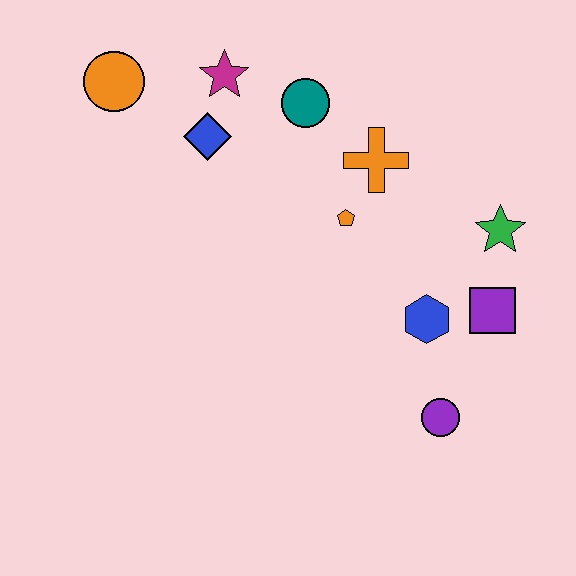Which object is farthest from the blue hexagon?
The orange circle is farthest from the blue hexagon.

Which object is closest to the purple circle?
The blue hexagon is closest to the purple circle.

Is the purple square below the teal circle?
Yes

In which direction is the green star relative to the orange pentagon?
The green star is to the right of the orange pentagon.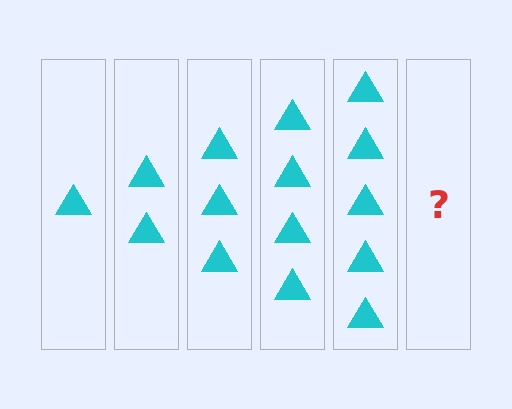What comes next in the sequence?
The next element should be 6 triangles.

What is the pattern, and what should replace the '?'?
The pattern is that each step adds one more triangle. The '?' should be 6 triangles.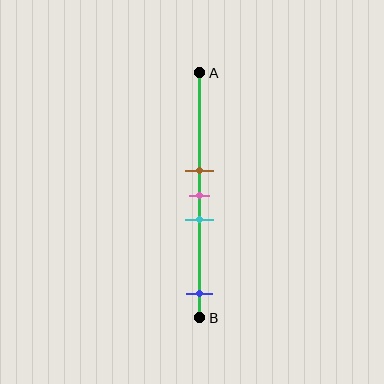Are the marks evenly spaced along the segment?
No, the marks are not evenly spaced.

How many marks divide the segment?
There are 4 marks dividing the segment.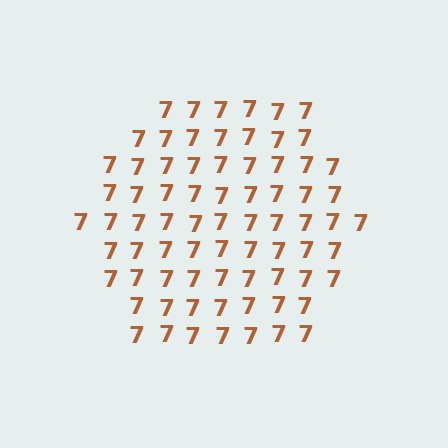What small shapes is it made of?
It is made of small digit 7's.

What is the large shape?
The large shape is a hexagon.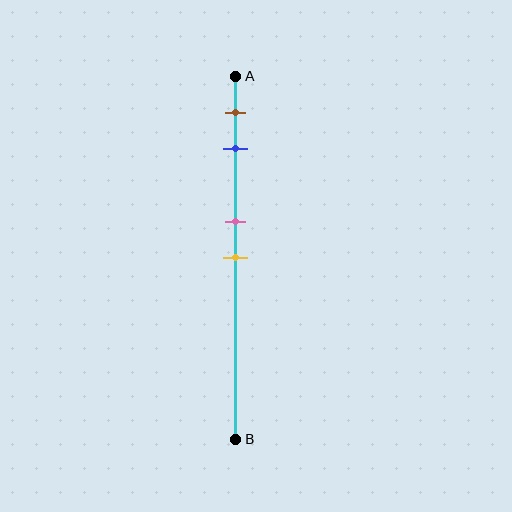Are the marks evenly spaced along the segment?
No, the marks are not evenly spaced.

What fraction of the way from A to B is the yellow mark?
The yellow mark is approximately 50% (0.5) of the way from A to B.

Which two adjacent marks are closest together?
The pink and yellow marks are the closest adjacent pair.